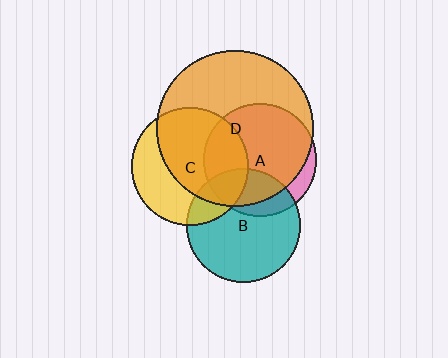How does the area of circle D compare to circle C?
Approximately 1.8 times.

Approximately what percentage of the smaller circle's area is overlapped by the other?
Approximately 30%.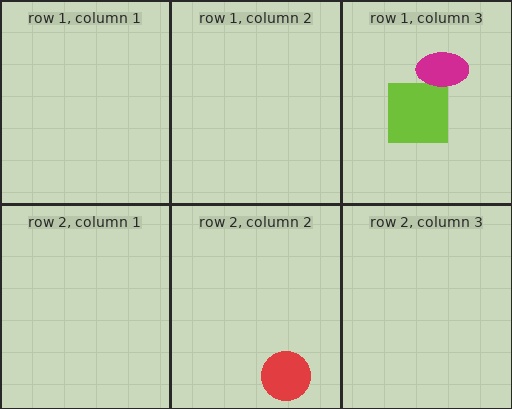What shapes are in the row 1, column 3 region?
The lime square, the magenta ellipse.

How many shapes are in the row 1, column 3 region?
2.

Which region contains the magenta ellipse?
The row 1, column 3 region.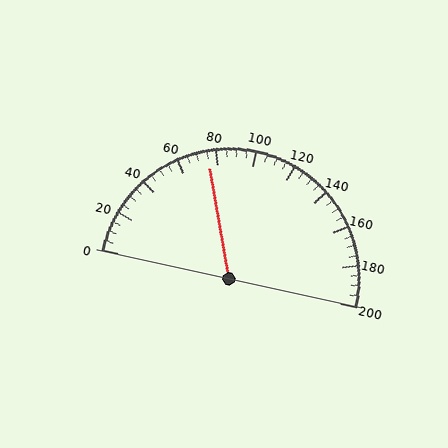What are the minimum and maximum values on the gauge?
The gauge ranges from 0 to 200.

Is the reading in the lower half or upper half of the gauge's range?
The reading is in the lower half of the range (0 to 200).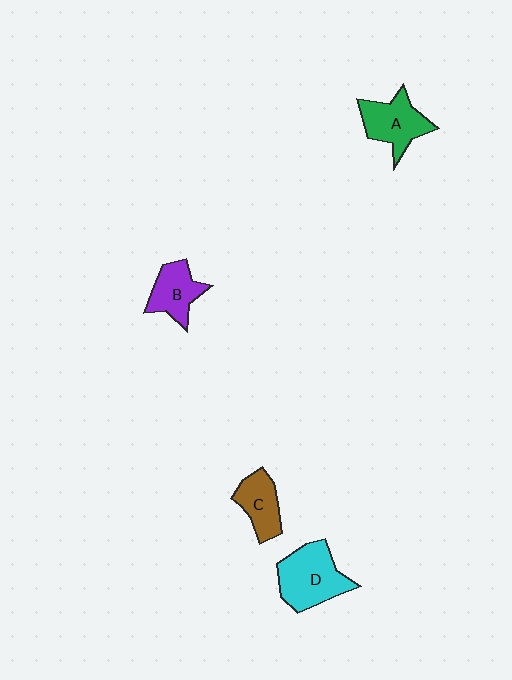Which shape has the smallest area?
Shape C (brown).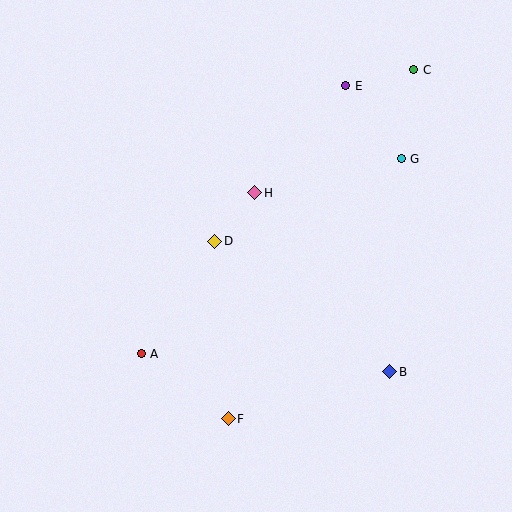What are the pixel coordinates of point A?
Point A is at (141, 354).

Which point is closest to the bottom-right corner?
Point B is closest to the bottom-right corner.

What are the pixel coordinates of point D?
Point D is at (215, 241).